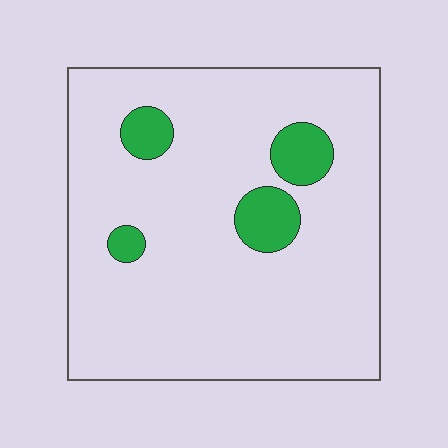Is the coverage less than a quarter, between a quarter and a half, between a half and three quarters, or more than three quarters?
Less than a quarter.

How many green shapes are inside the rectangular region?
4.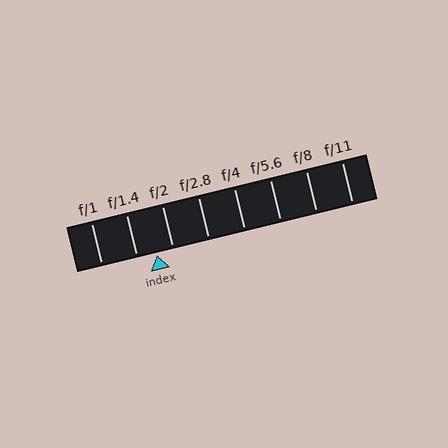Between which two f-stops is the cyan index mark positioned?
The index mark is between f/1.4 and f/2.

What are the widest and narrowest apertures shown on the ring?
The widest aperture shown is f/1 and the narrowest is f/11.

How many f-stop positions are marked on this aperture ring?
There are 8 f-stop positions marked.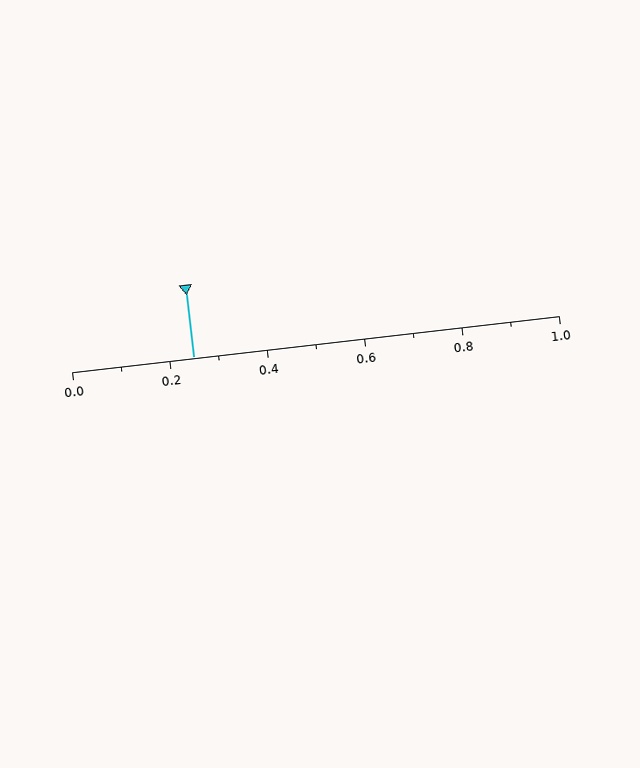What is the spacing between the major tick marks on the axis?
The major ticks are spaced 0.2 apart.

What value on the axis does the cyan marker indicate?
The marker indicates approximately 0.25.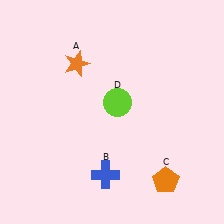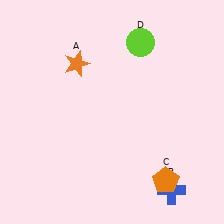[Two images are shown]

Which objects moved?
The objects that moved are: the blue cross (B), the lime circle (D).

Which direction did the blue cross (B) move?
The blue cross (B) moved right.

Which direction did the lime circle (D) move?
The lime circle (D) moved up.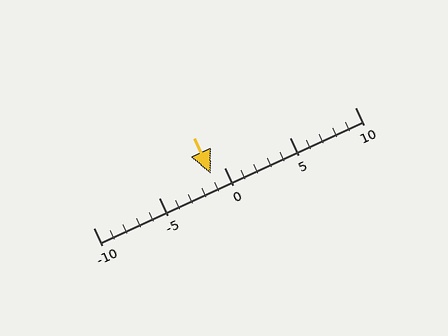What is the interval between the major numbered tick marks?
The major tick marks are spaced 5 units apart.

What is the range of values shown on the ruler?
The ruler shows values from -10 to 10.